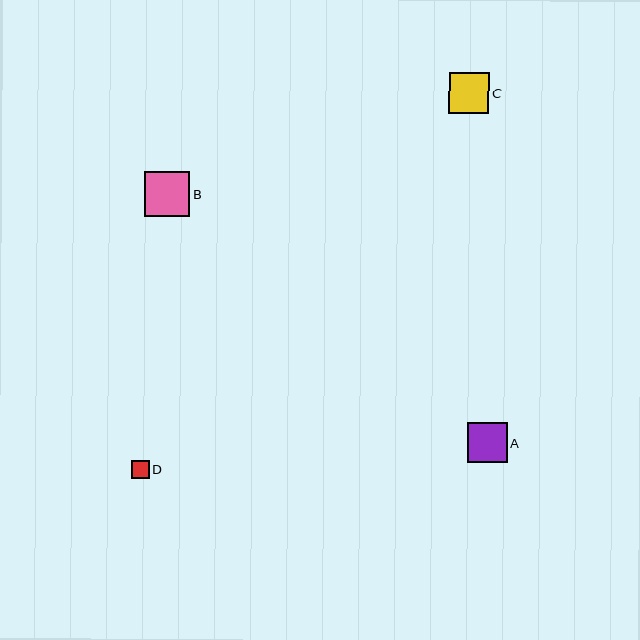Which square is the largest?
Square B is the largest with a size of approximately 45 pixels.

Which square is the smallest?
Square D is the smallest with a size of approximately 18 pixels.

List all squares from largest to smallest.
From largest to smallest: B, C, A, D.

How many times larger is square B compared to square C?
Square B is approximately 1.1 times the size of square C.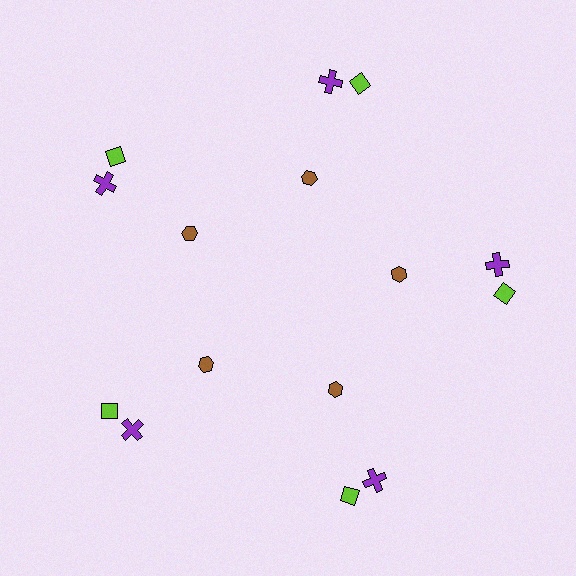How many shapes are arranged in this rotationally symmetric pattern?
There are 15 shapes, arranged in 5 groups of 3.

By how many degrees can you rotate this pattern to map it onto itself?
The pattern maps onto itself every 72 degrees of rotation.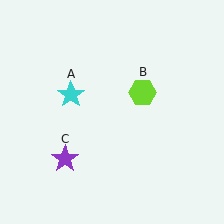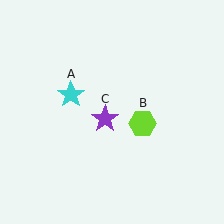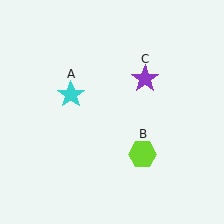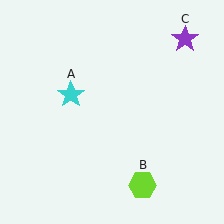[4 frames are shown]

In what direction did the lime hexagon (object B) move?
The lime hexagon (object B) moved down.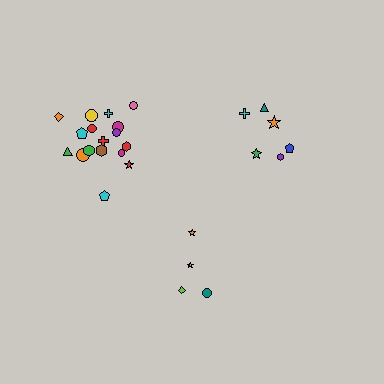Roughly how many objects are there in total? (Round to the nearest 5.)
Roughly 30 objects in total.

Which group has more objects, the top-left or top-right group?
The top-left group.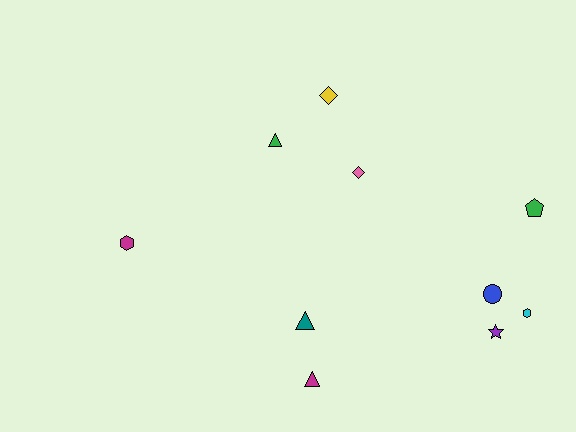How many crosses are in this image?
There are no crosses.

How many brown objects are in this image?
There are no brown objects.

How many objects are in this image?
There are 10 objects.